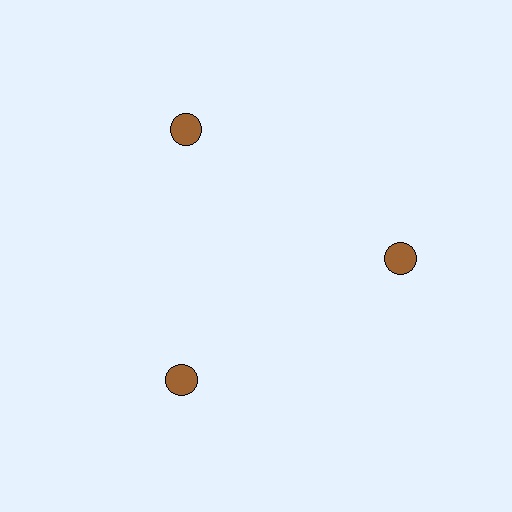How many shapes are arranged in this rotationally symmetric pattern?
There are 3 shapes, arranged in 3 groups of 1.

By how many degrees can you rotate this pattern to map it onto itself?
The pattern maps onto itself every 120 degrees of rotation.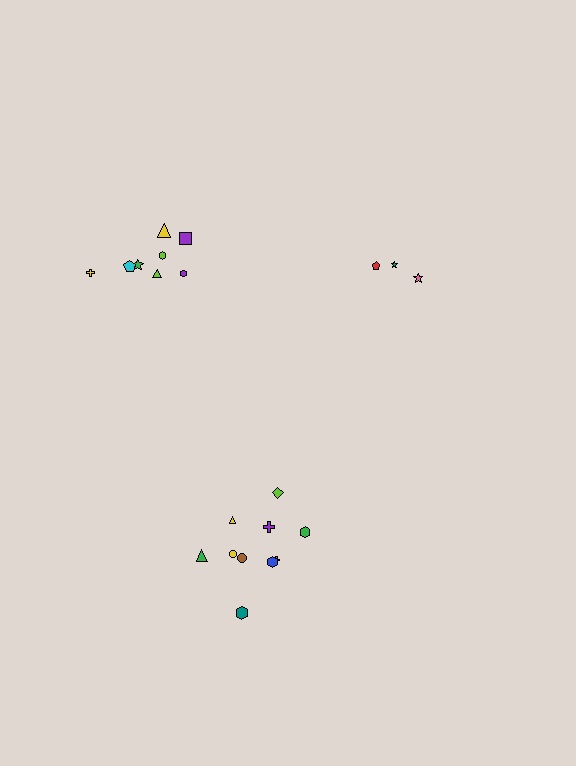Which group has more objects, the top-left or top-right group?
The top-left group.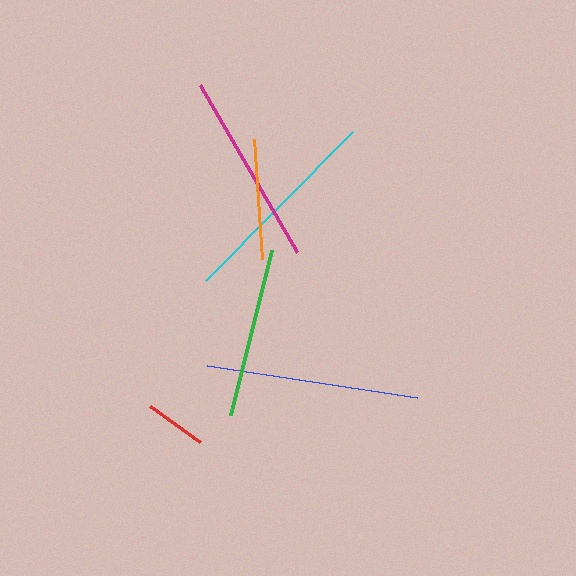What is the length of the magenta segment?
The magenta segment is approximately 193 pixels long.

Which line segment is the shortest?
The red line is the shortest at approximately 62 pixels.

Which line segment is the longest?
The blue line is the longest at approximately 213 pixels.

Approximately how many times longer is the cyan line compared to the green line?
The cyan line is approximately 1.2 times the length of the green line.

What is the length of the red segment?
The red segment is approximately 62 pixels long.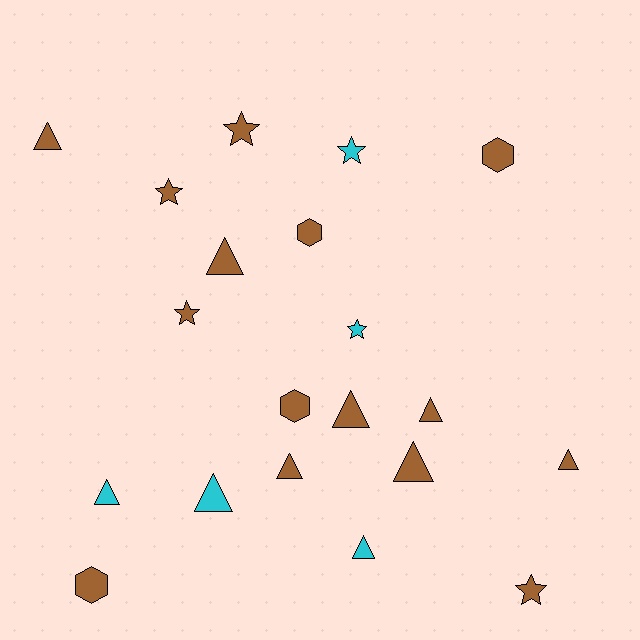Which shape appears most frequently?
Triangle, with 10 objects.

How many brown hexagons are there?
There are 4 brown hexagons.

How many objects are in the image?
There are 20 objects.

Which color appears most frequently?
Brown, with 15 objects.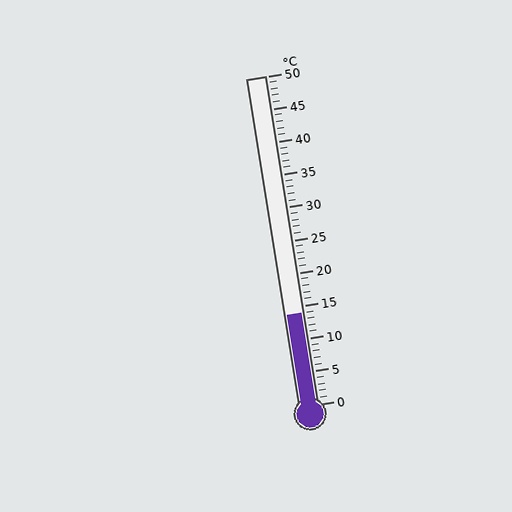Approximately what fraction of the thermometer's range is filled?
The thermometer is filled to approximately 30% of its range.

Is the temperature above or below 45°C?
The temperature is below 45°C.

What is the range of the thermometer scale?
The thermometer scale ranges from 0°C to 50°C.